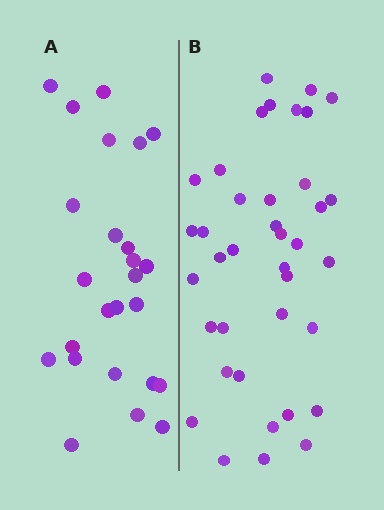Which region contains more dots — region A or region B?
Region B (the right region) has more dots.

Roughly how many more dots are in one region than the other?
Region B has approximately 15 more dots than region A.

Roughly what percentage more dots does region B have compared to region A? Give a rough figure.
About 50% more.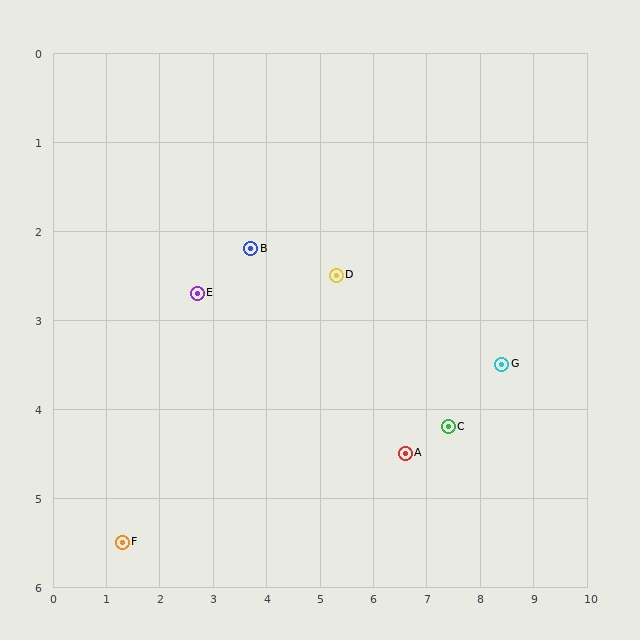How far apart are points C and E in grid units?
Points C and E are about 4.9 grid units apart.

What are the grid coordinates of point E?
Point E is at approximately (2.7, 2.7).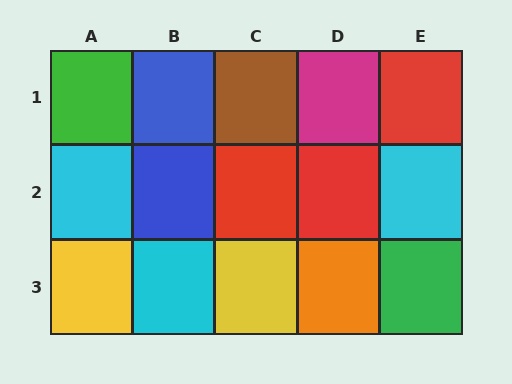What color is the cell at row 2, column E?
Cyan.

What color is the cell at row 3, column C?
Yellow.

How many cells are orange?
1 cell is orange.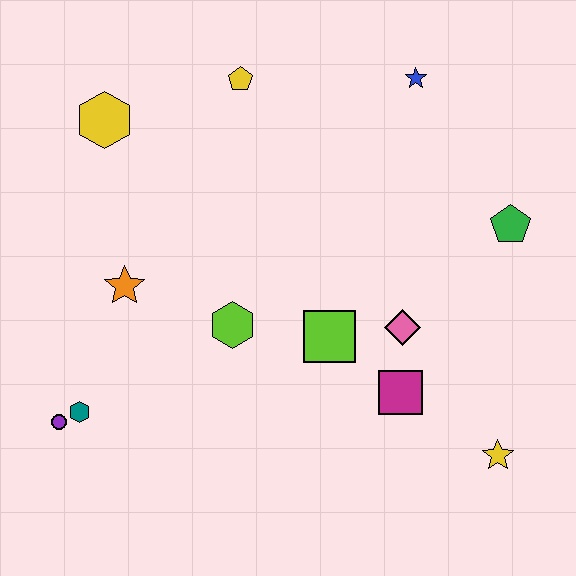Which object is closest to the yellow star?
The magenta square is closest to the yellow star.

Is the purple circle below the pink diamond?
Yes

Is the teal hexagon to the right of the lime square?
No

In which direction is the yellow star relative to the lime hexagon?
The yellow star is to the right of the lime hexagon.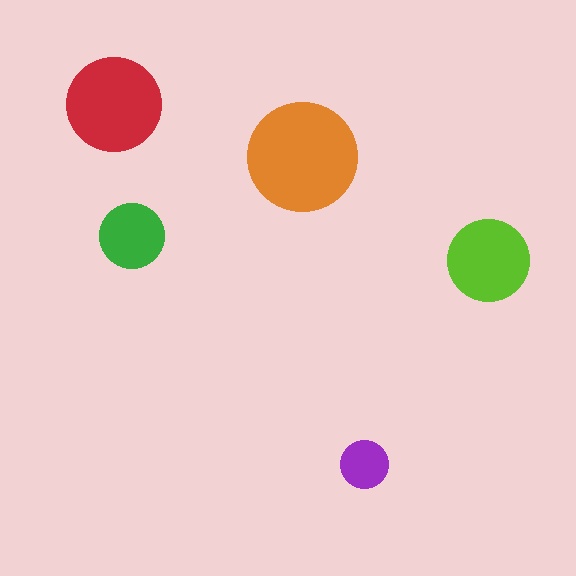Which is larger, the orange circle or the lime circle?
The orange one.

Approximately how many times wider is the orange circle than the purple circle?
About 2.5 times wider.